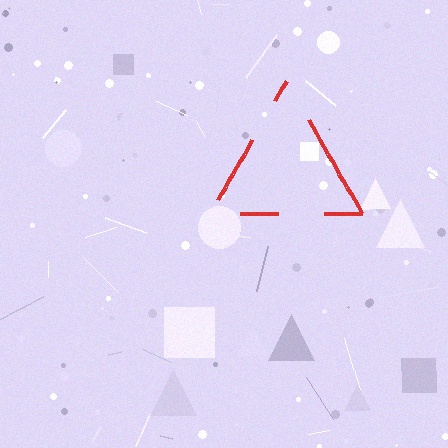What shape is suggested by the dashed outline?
The dashed outline suggests a triangle.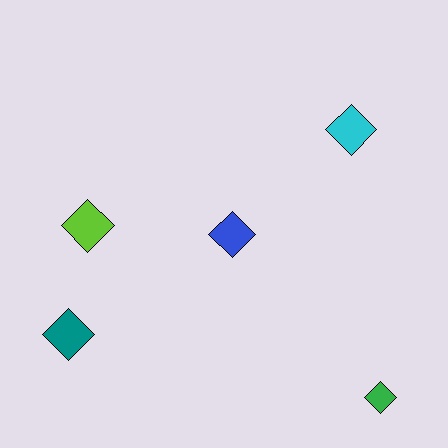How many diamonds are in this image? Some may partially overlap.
There are 5 diamonds.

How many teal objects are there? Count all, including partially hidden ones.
There is 1 teal object.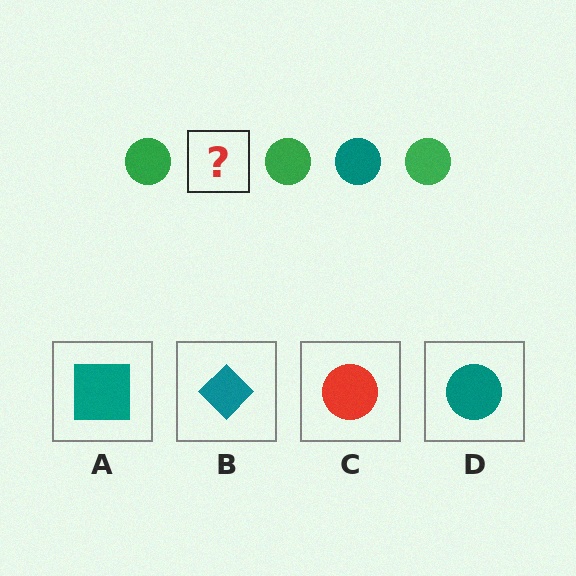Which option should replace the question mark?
Option D.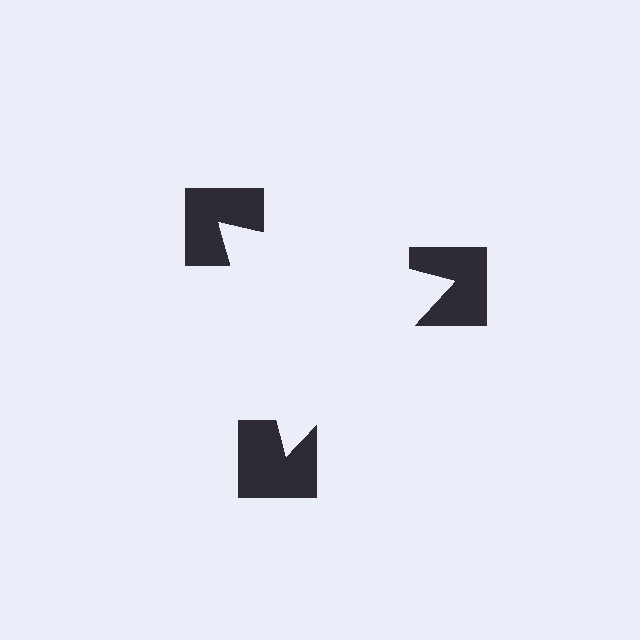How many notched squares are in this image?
There are 3 — one at each vertex of the illusory triangle.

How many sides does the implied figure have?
3 sides.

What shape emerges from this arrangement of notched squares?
An illusory triangle — its edges are inferred from the aligned wedge cuts in the notched squares, not physically drawn.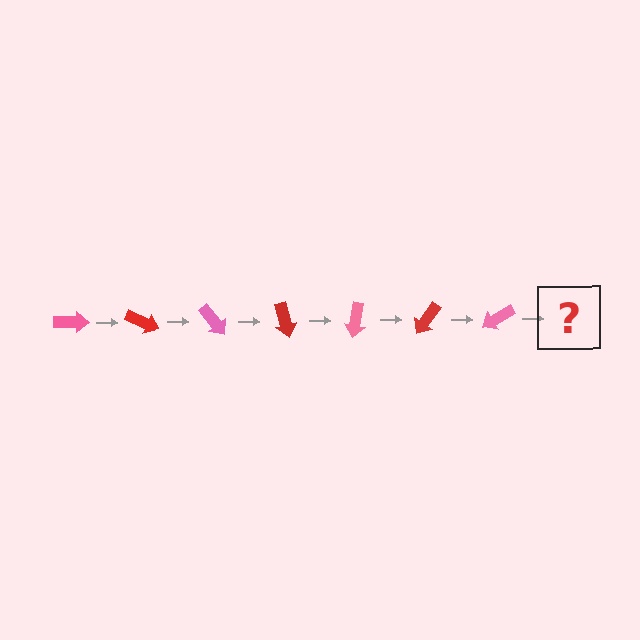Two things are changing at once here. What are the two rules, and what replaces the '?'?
The two rules are that it rotates 25 degrees each step and the color cycles through pink and red. The '?' should be a red arrow, rotated 175 degrees from the start.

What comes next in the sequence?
The next element should be a red arrow, rotated 175 degrees from the start.